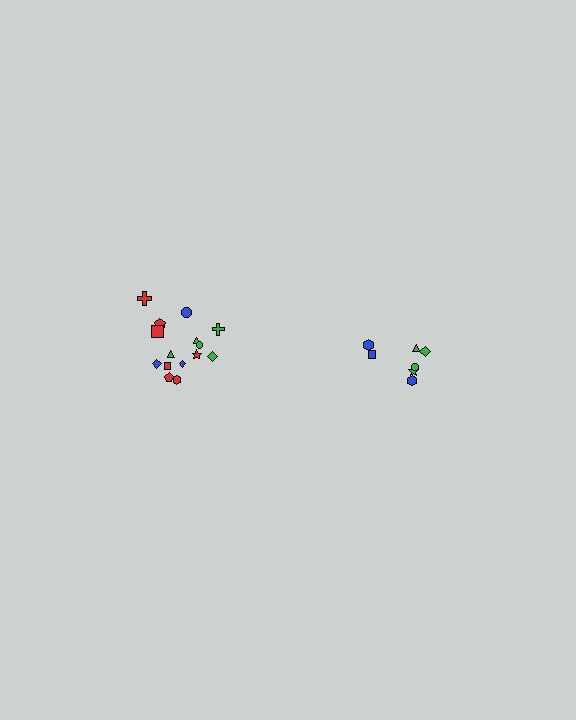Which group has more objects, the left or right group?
The left group.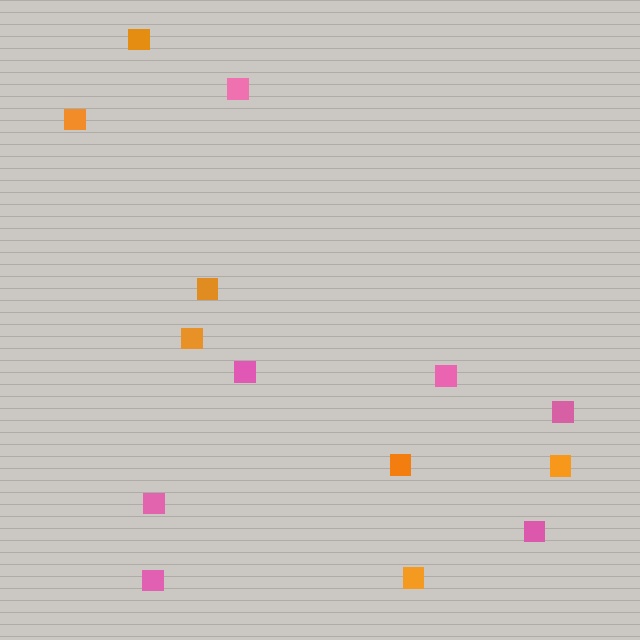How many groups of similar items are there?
There are 2 groups: one group of orange squares (7) and one group of pink squares (7).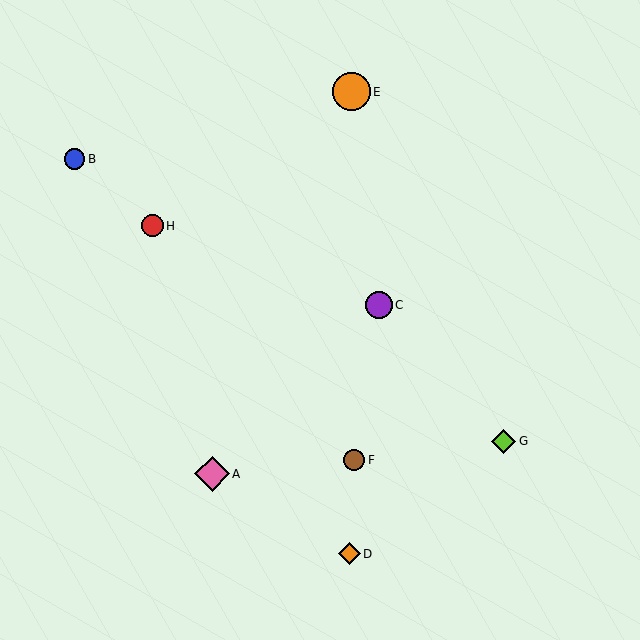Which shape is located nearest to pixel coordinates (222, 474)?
The pink diamond (labeled A) at (212, 474) is nearest to that location.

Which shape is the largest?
The orange circle (labeled E) is the largest.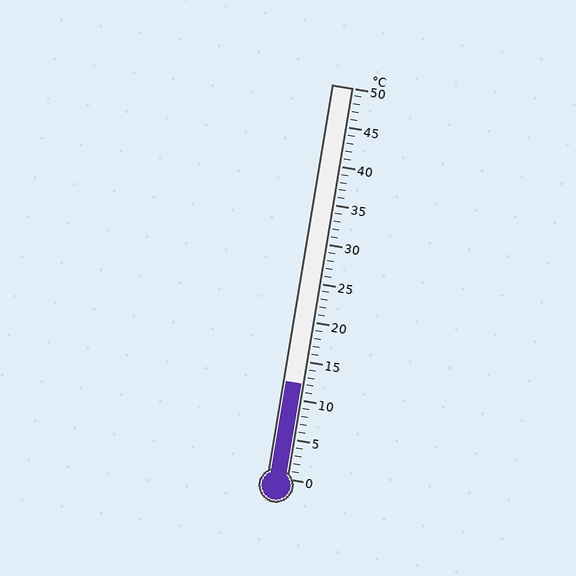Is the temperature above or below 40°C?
The temperature is below 40°C.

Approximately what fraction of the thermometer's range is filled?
The thermometer is filled to approximately 25% of its range.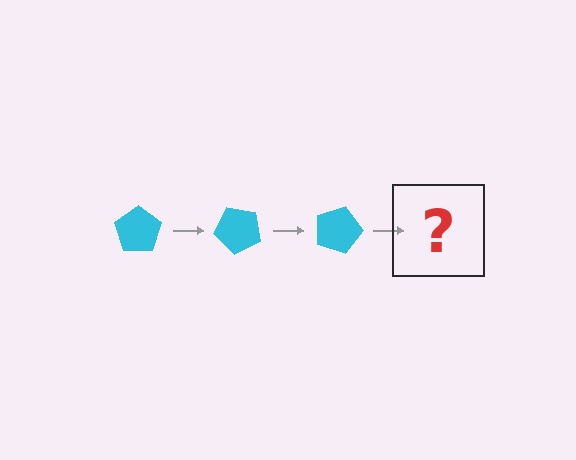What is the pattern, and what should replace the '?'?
The pattern is that the pentagon rotates 45 degrees each step. The '?' should be a cyan pentagon rotated 135 degrees.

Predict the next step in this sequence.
The next step is a cyan pentagon rotated 135 degrees.